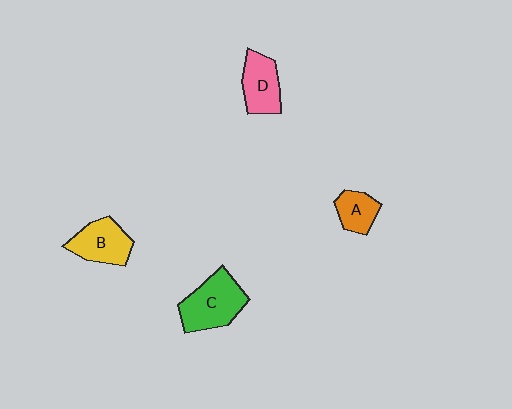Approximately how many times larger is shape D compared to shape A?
Approximately 1.4 times.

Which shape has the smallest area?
Shape A (orange).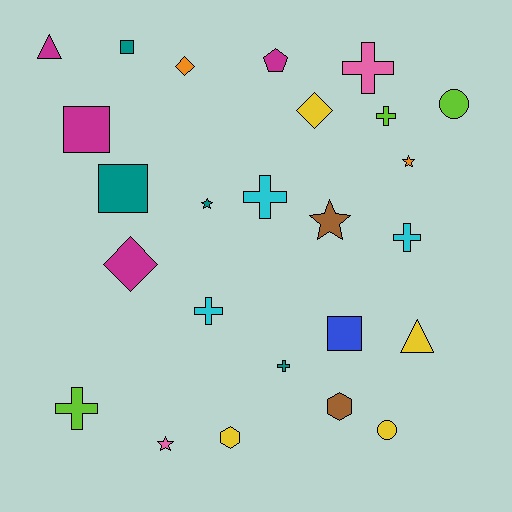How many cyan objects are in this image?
There are 3 cyan objects.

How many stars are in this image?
There are 4 stars.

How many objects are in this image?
There are 25 objects.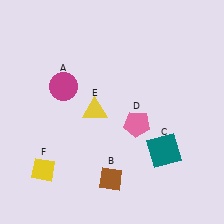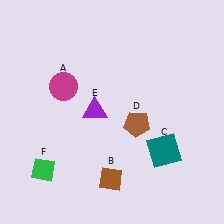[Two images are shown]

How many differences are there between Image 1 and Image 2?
There are 3 differences between the two images.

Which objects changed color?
D changed from pink to brown. E changed from yellow to purple. F changed from yellow to green.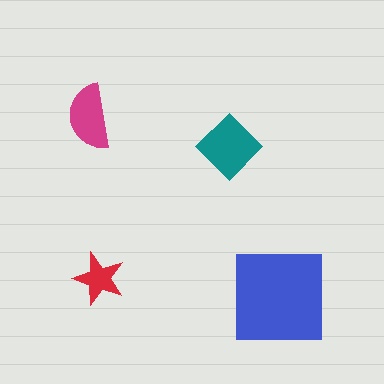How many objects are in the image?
There are 4 objects in the image.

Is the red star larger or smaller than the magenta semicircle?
Smaller.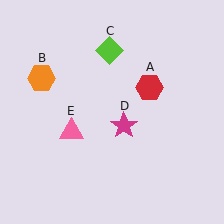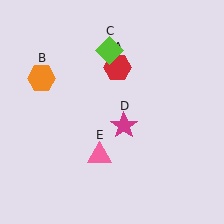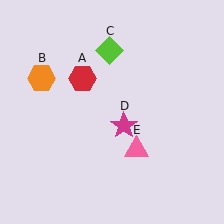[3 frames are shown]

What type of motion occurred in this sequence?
The red hexagon (object A), pink triangle (object E) rotated counterclockwise around the center of the scene.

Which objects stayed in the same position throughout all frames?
Orange hexagon (object B) and lime diamond (object C) and magenta star (object D) remained stationary.